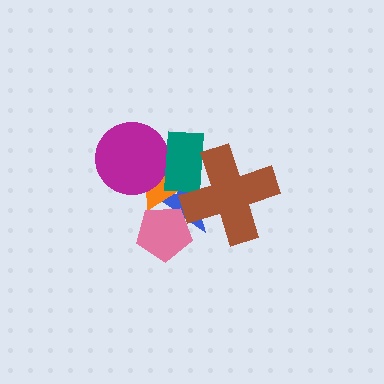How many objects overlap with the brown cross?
2 objects overlap with the brown cross.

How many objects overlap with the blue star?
4 objects overlap with the blue star.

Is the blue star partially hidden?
Yes, it is partially covered by another shape.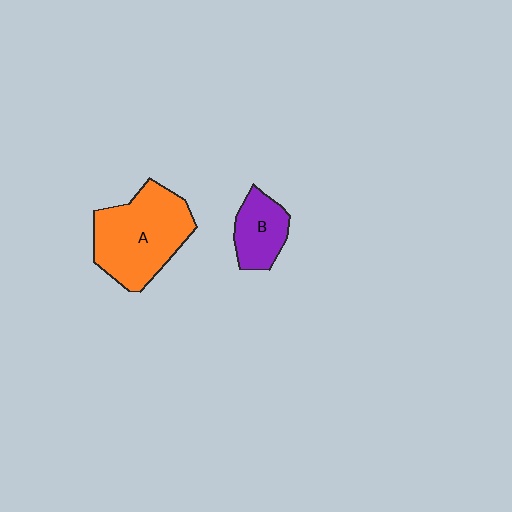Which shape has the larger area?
Shape A (orange).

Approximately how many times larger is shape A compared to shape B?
Approximately 2.2 times.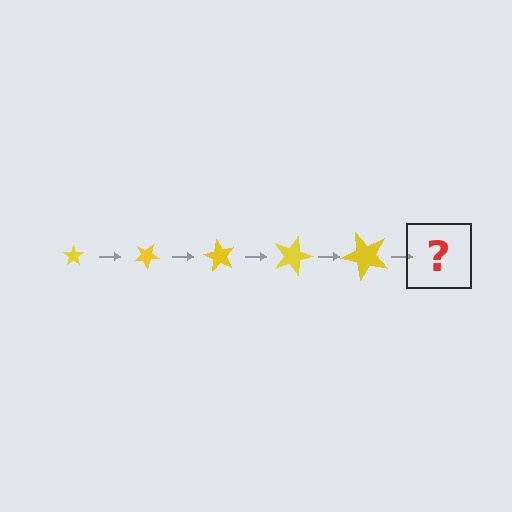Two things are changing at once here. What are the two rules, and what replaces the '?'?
The two rules are that the star grows larger each step and it rotates 30 degrees each step. The '?' should be a star, larger than the previous one and rotated 150 degrees from the start.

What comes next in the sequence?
The next element should be a star, larger than the previous one and rotated 150 degrees from the start.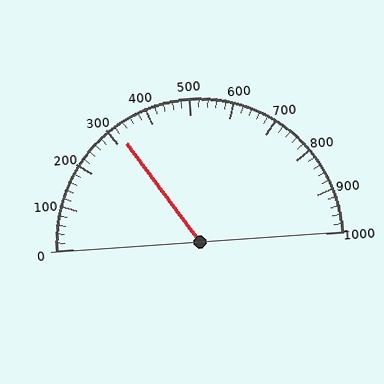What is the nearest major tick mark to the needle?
The nearest major tick mark is 300.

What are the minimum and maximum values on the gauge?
The gauge ranges from 0 to 1000.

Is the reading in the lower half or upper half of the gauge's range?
The reading is in the lower half of the range (0 to 1000).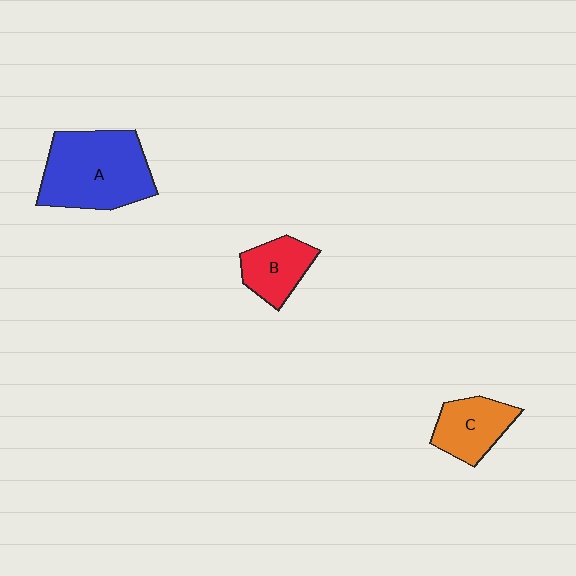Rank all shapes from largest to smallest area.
From largest to smallest: A (blue), C (orange), B (red).